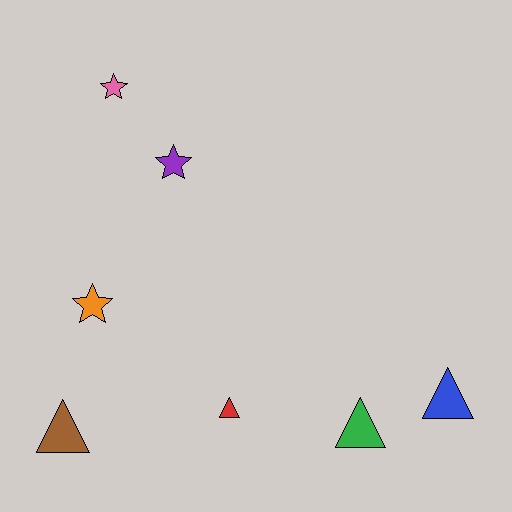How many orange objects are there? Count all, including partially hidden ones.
There is 1 orange object.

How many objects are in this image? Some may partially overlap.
There are 7 objects.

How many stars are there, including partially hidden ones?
There are 3 stars.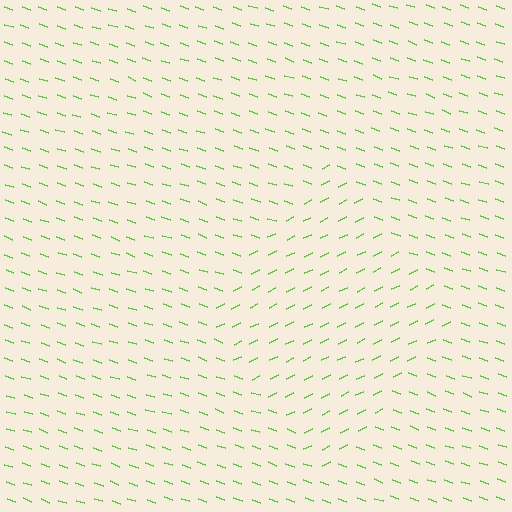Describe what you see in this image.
The image is filled with small lime line segments. A diamond region in the image has lines oriented differently from the surrounding lines, creating a visible texture boundary.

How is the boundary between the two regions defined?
The boundary is defined purely by a change in line orientation (approximately 45 degrees difference). All lines are the same color and thickness.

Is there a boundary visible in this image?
Yes, there is a texture boundary formed by a change in line orientation.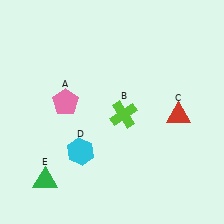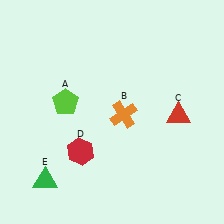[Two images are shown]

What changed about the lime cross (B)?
In Image 1, B is lime. In Image 2, it changed to orange.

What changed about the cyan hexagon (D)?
In Image 1, D is cyan. In Image 2, it changed to red.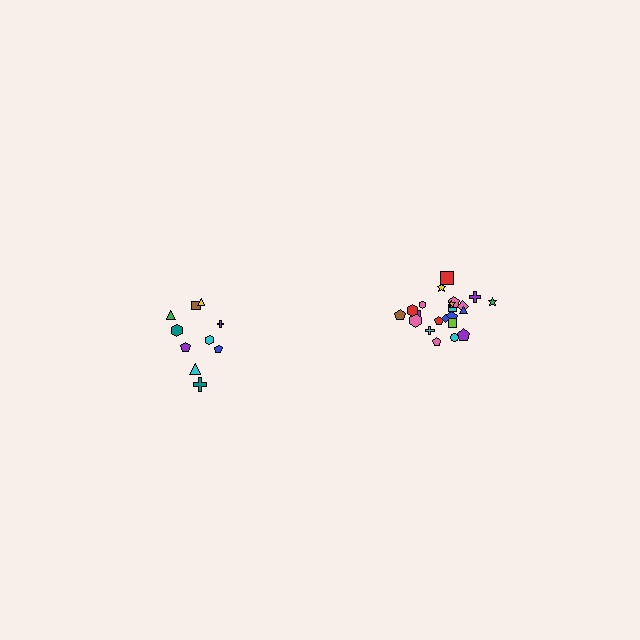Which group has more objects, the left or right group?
The right group.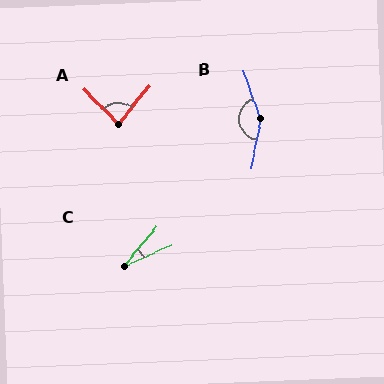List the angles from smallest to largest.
C (27°), A (83°), B (150°).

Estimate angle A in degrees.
Approximately 83 degrees.